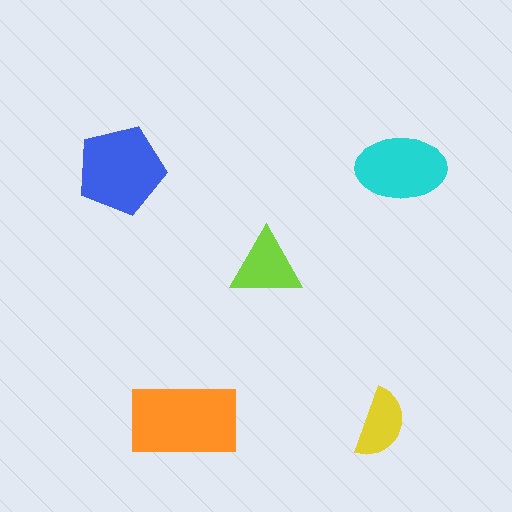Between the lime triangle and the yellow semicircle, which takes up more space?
The lime triangle.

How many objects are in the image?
There are 5 objects in the image.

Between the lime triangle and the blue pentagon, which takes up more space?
The blue pentagon.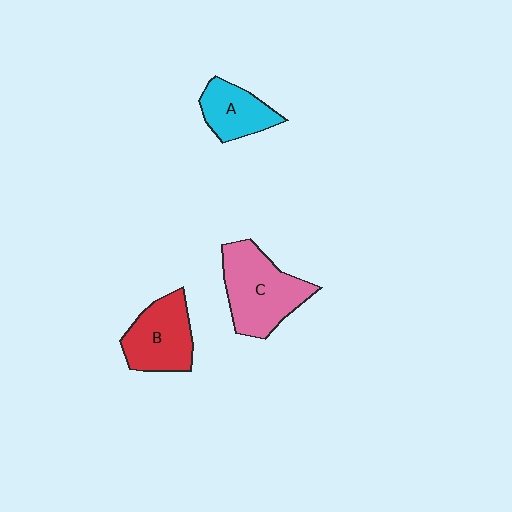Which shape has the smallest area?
Shape A (cyan).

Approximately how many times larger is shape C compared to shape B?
Approximately 1.3 times.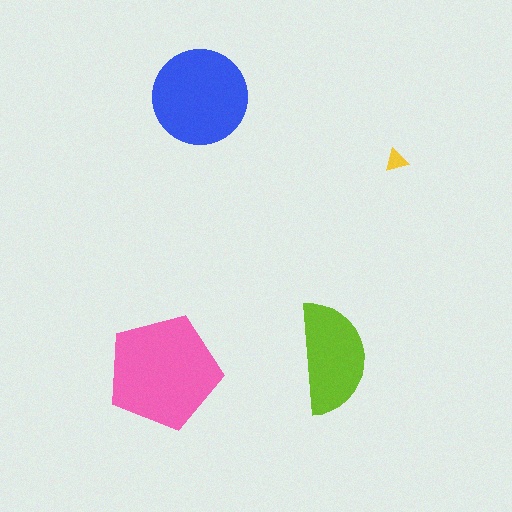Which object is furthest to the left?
The pink pentagon is leftmost.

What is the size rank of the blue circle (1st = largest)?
2nd.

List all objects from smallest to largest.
The yellow triangle, the lime semicircle, the blue circle, the pink pentagon.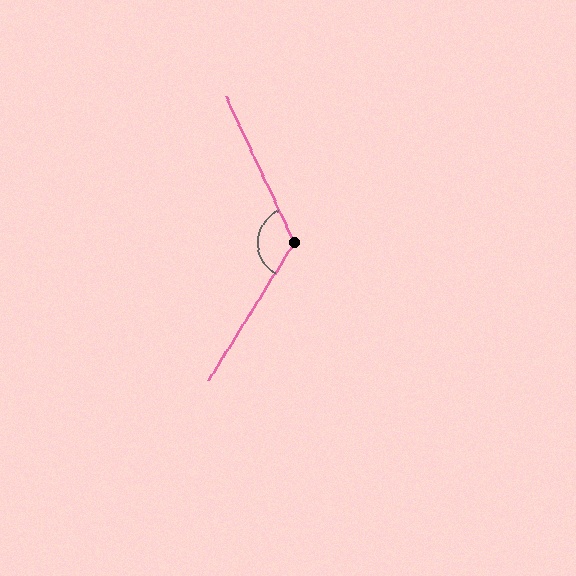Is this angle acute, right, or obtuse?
It is obtuse.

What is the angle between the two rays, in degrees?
Approximately 123 degrees.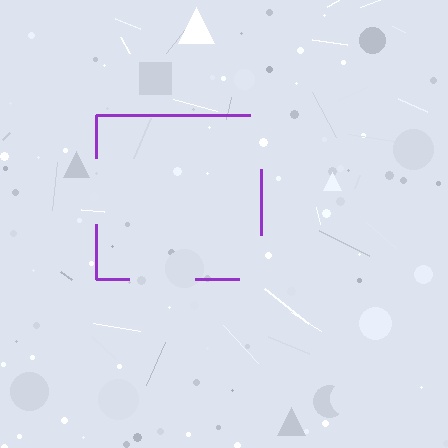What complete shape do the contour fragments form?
The contour fragments form a square.